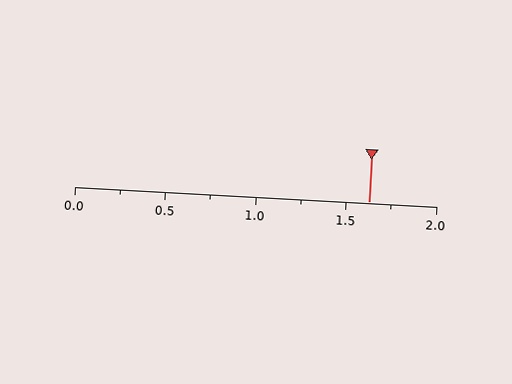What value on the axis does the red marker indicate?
The marker indicates approximately 1.62.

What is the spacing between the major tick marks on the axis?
The major ticks are spaced 0.5 apart.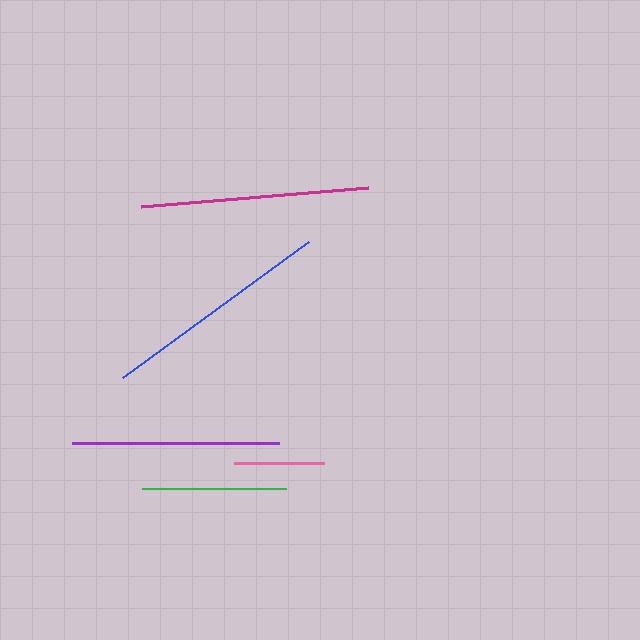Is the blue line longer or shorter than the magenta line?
The blue line is longer than the magenta line.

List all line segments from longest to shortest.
From longest to shortest: blue, magenta, purple, green, pink.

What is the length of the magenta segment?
The magenta segment is approximately 228 pixels long.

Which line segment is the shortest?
The pink line is the shortest at approximately 90 pixels.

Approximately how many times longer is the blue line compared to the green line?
The blue line is approximately 1.6 times the length of the green line.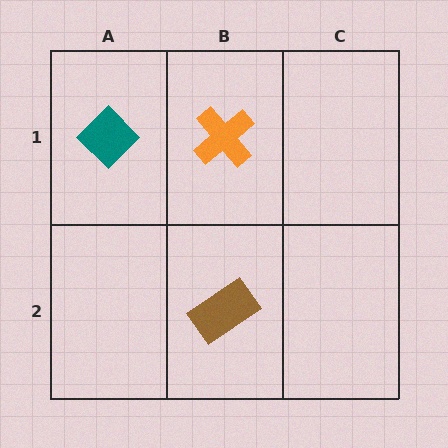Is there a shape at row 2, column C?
No, that cell is empty.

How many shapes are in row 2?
1 shape.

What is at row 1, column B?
An orange cross.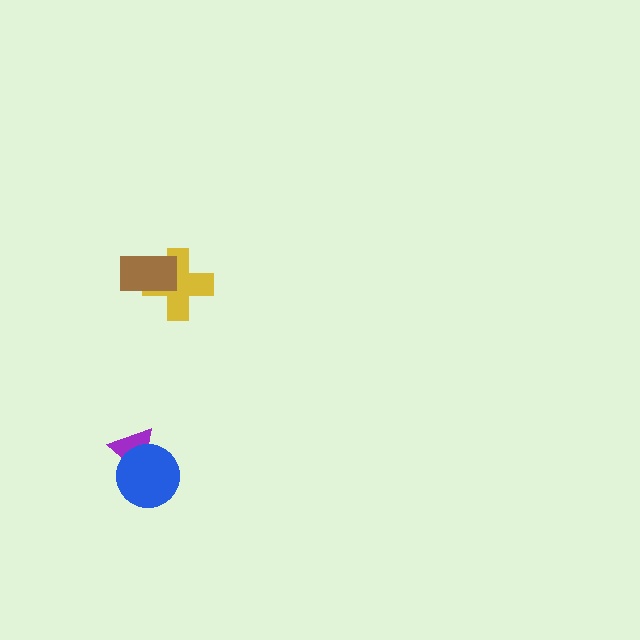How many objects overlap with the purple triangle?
1 object overlaps with the purple triangle.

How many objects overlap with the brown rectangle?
1 object overlaps with the brown rectangle.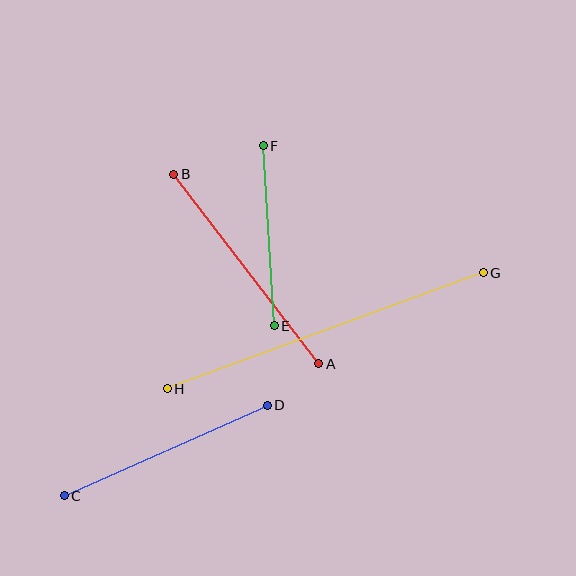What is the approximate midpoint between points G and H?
The midpoint is at approximately (325, 331) pixels.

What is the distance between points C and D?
The distance is approximately 222 pixels.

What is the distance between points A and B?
The distance is approximately 239 pixels.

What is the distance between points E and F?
The distance is approximately 180 pixels.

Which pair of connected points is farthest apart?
Points G and H are farthest apart.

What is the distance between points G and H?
The distance is approximately 337 pixels.